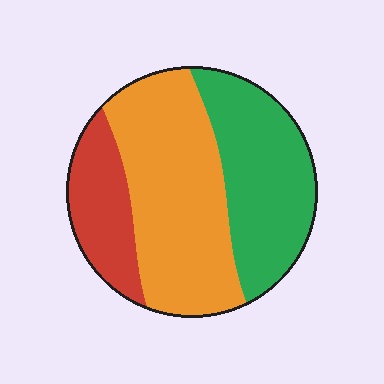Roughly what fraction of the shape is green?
Green covers roughly 35% of the shape.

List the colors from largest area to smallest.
From largest to smallest: orange, green, red.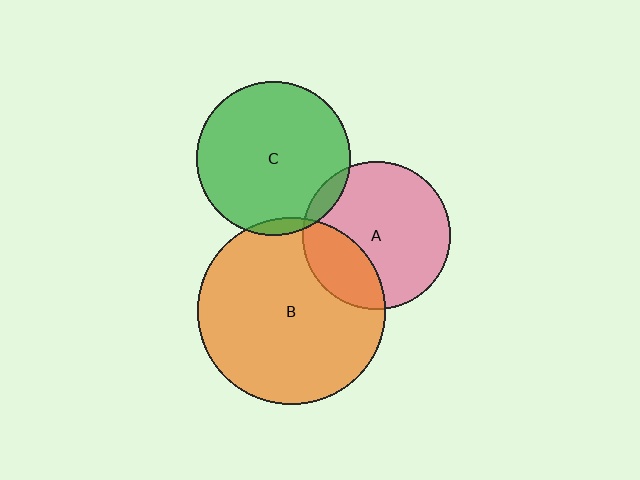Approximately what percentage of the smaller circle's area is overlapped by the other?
Approximately 25%.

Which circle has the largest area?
Circle B (orange).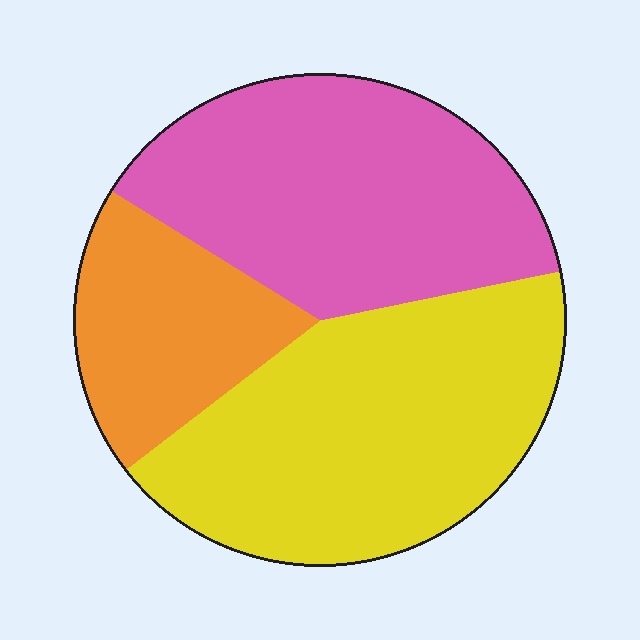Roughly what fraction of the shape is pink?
Pink covers around 40% of the shape.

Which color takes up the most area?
Yellow, at roughly 45%.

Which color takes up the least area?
Orange, at roughly 20%.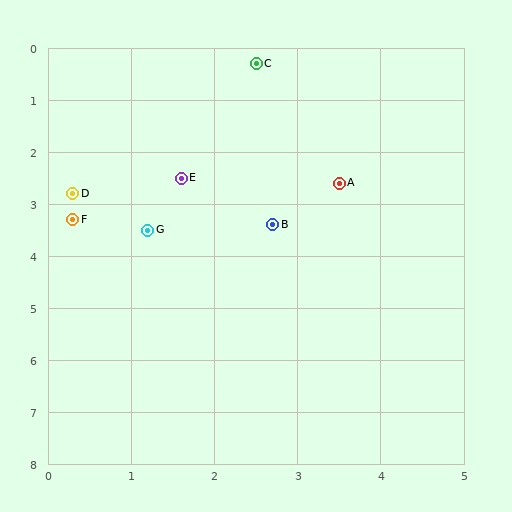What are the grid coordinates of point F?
Point F is at approximately (0.3, 3.3).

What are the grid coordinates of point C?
Point C is at approximately (2.5, 0.3).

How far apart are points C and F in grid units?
Points C and F are about 3.7 grid units apart.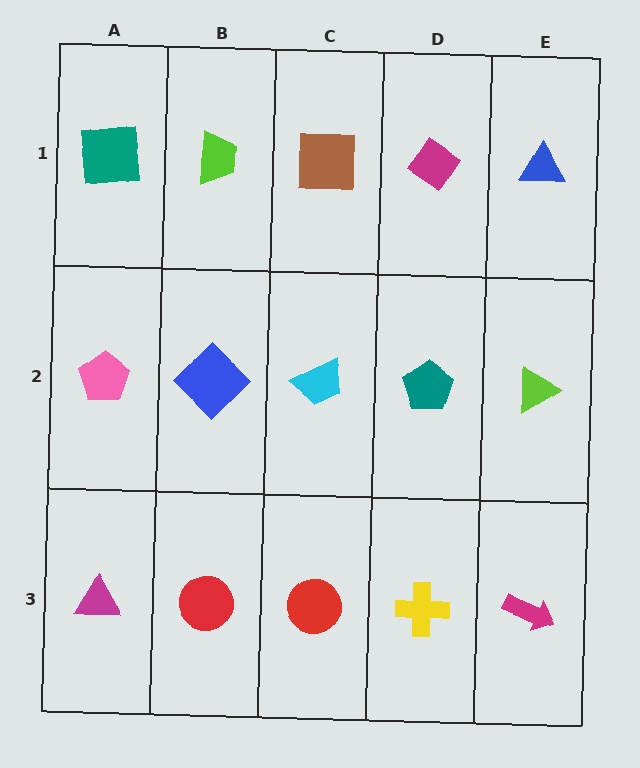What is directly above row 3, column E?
A lime triangle.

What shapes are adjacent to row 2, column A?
A teal square (row 1, column A), a magenta triangle (row 3, column A), a blue diamond (row 2, column B).